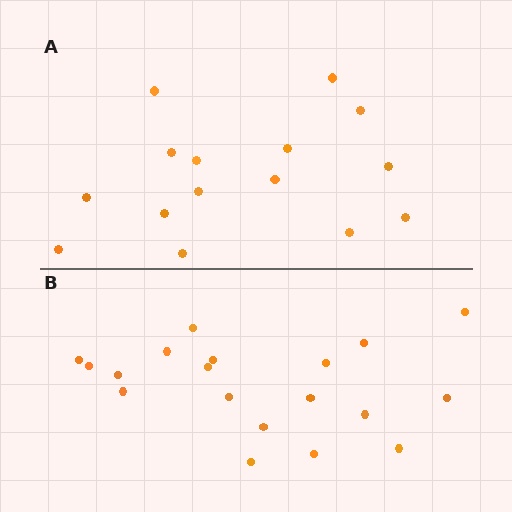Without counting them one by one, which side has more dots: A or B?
Region B (the bottom region) has more dots.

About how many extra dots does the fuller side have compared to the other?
Region B has about 4 more dots than region A.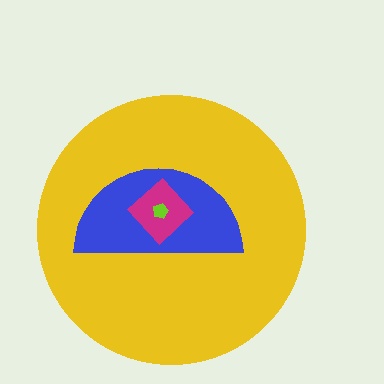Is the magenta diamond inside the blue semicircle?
Yes.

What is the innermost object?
The lime pentagon.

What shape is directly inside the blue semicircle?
The magenta diamond.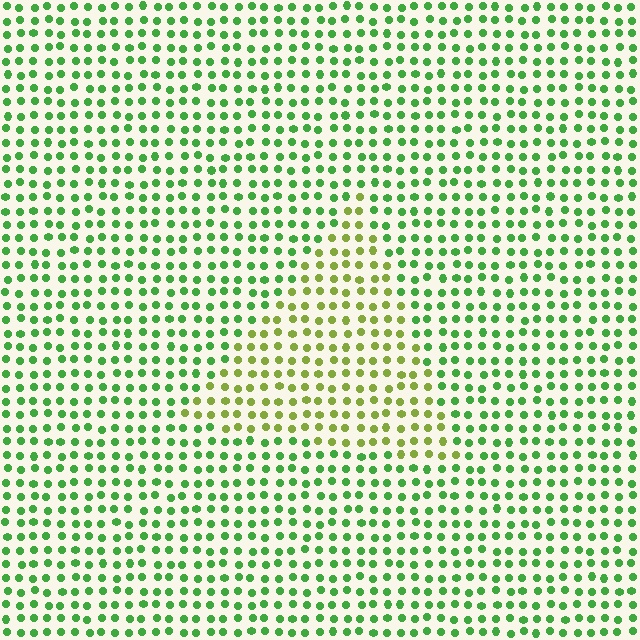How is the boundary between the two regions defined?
The boundary is defined purely by a slight shift in hue (about 39 degrees). Spacing, size, and orientation are identical on both sides.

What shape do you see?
I see a triangle.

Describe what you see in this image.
The image is filled with small green elements in a uniform arrangement. A triangle-shaped region is visible where the elements are tinted to a slightly different hue, forming a subtle color boundary.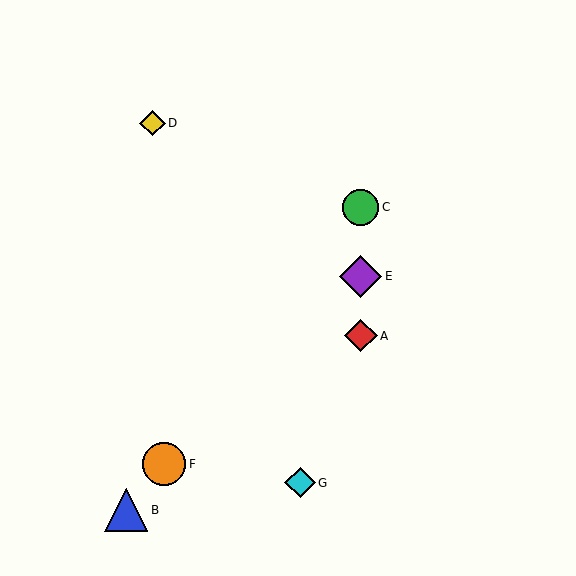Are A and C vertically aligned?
Yes, both are at x≈361.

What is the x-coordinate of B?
Object B is at x≈126.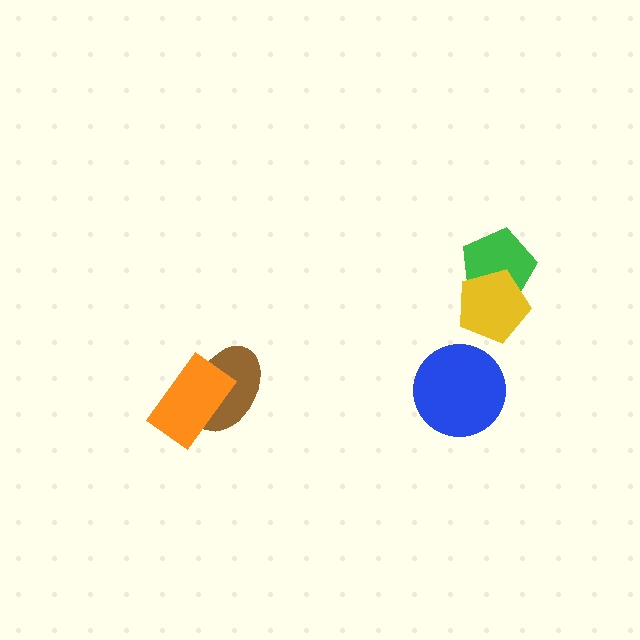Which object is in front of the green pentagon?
The yellow pentagon is in front of the green pentagon.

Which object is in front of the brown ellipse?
The orange rectangle is in front of the brown ellipse.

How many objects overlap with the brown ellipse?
1 object overlaps with the brown ellipse.